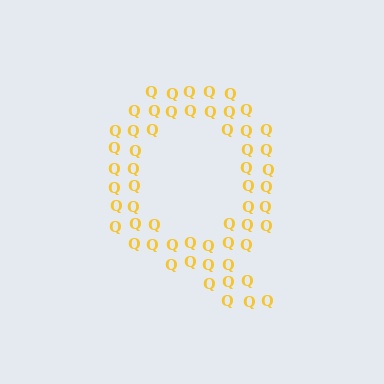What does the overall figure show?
The overall figure shows the letter Q.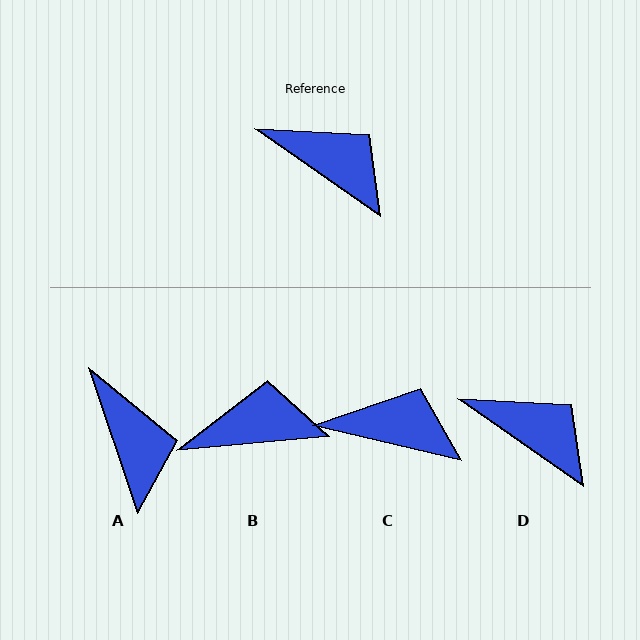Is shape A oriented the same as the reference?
No, it is off by about 36 degrees.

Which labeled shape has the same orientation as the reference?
D.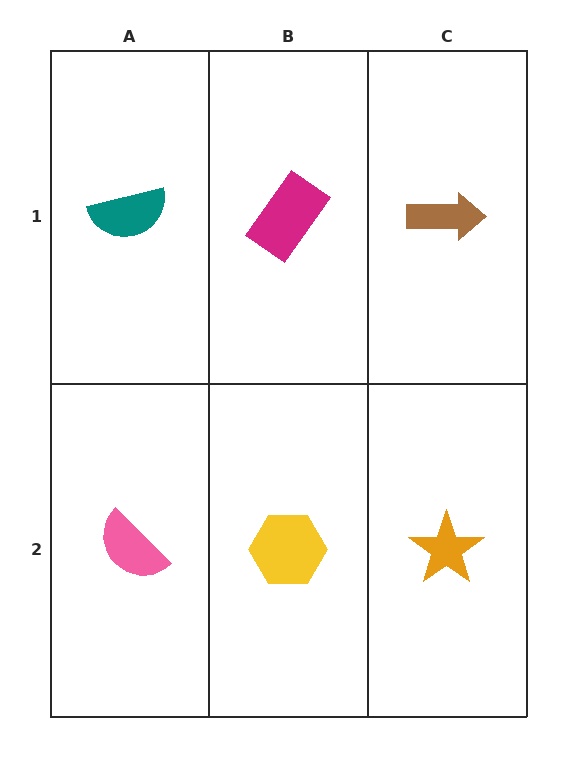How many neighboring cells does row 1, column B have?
3.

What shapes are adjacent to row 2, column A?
A teal semicircle (row 1, column A), a yellow hexagon (row 2, column B).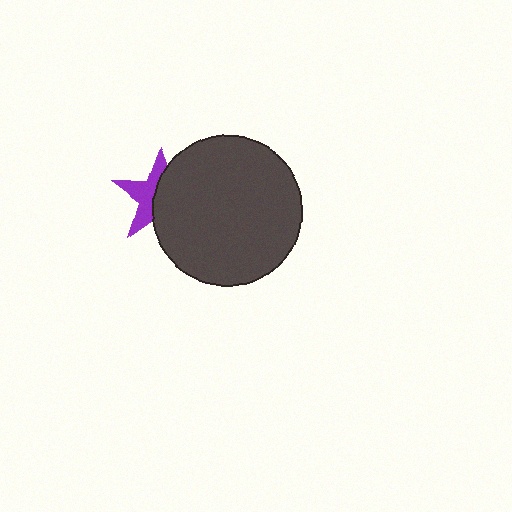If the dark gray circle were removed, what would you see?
You would see the complete purple star.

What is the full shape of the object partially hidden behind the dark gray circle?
The partially hidden object is a purple star.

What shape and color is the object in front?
The object in front is a dark gray circle.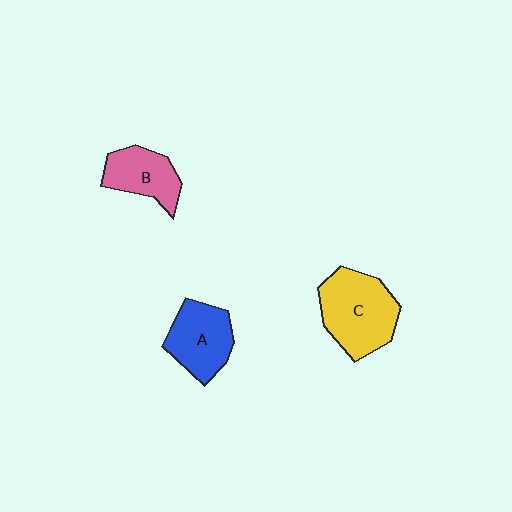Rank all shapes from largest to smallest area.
From largest to smallest: C (yellow), A (blue), B (pink).